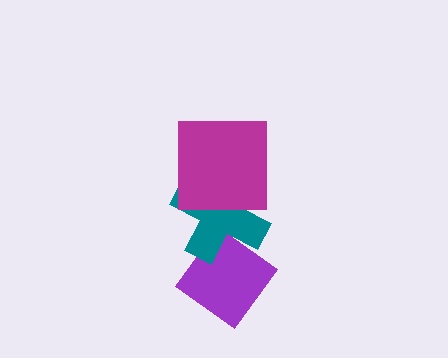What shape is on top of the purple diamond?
The teal cross is on top of the purple diamond.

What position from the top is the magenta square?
The magenta square is 1st from the top.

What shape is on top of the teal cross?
The magenta square is on top of the teal cross.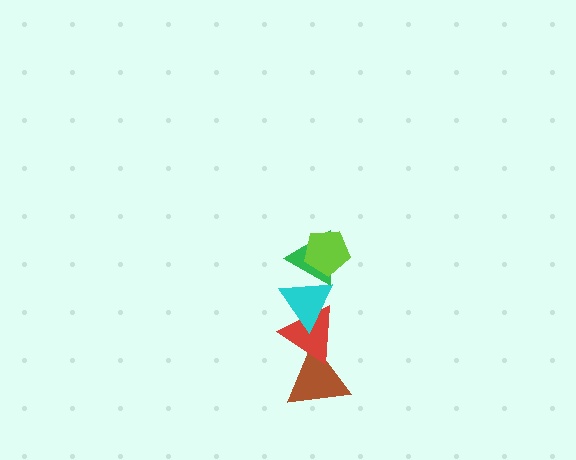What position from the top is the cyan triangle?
The cyan triangle is 3rd from the top.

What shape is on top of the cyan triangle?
The green triangle is on top of the cyan triangle.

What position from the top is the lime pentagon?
The lime pentagon is 1st from the top.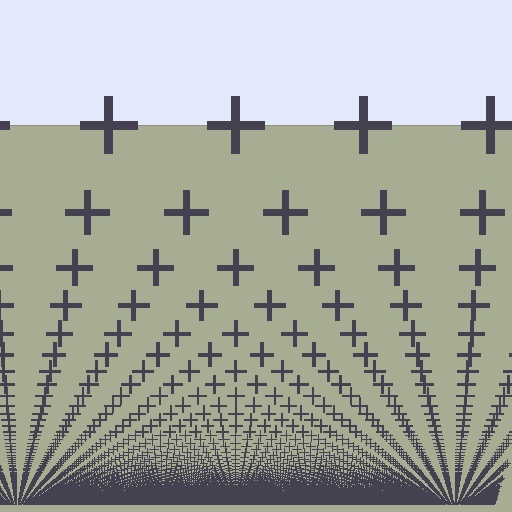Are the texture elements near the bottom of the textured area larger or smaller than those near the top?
Smaller. The gradient is inverted — elements near the bottom are smaller and denser.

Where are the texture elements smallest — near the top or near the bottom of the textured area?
Near the bottom.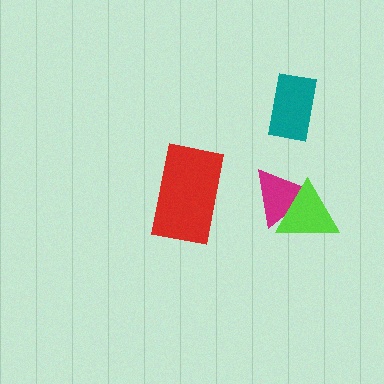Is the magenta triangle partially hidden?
Yes, it is partially covered by another shape.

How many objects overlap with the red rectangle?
0 objects overlap with the red rectangle.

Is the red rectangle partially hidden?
No, no other shape covers it.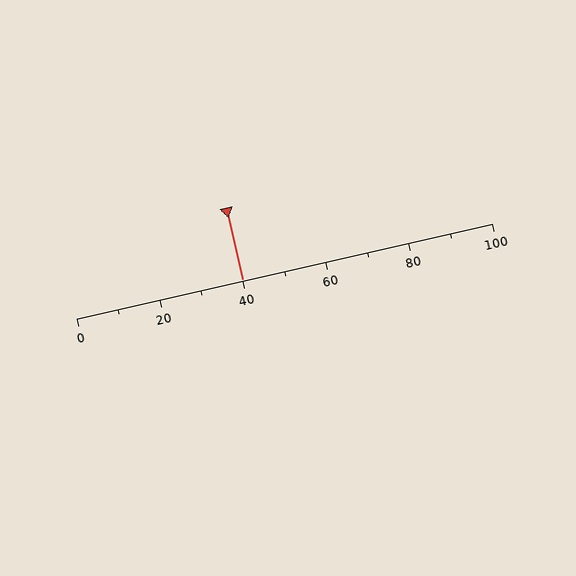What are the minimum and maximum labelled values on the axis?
The axis runs from 0 to 100.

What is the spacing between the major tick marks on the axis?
The major ticks are spaced 20 apart.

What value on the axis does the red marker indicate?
The marker indicates approximately 40.